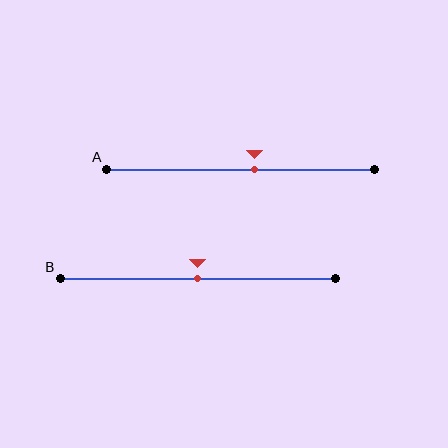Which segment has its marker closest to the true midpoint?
Segment B has its marker closest to the true midpoint.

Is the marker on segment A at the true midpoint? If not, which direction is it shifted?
No, the marker on segment A is shifted to the right by about 5% of the segment length.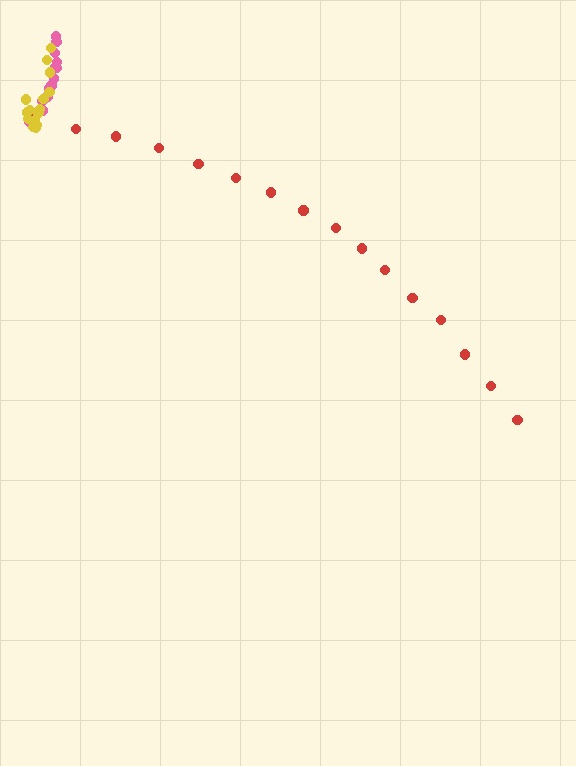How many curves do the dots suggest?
There are 3 distinct paths.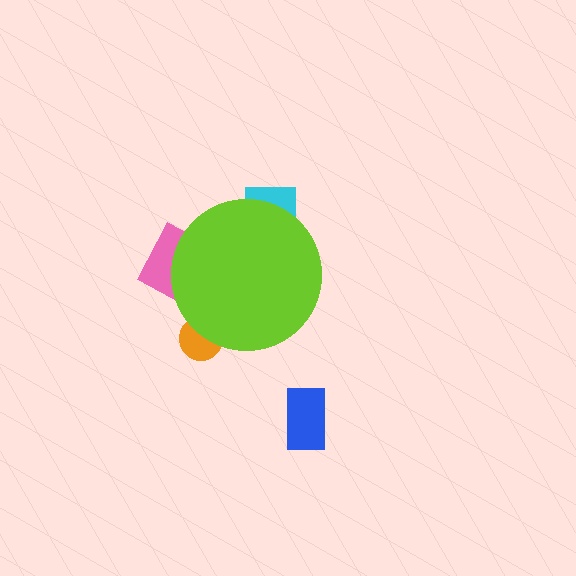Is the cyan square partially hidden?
Yes, the cyan square is partially hidden behind the lime circle.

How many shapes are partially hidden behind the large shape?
3 shapes are partially hidden.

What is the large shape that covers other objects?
A lime circle.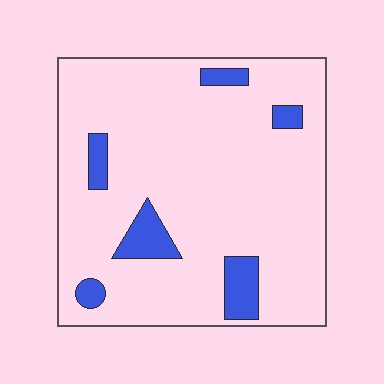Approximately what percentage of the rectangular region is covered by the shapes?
Approximately 10%.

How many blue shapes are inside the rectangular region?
6.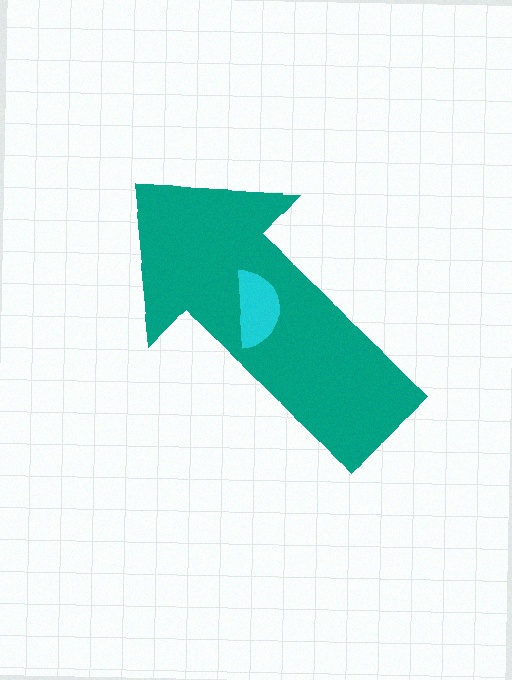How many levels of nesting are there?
2.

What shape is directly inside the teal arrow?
The cyan semicircle.